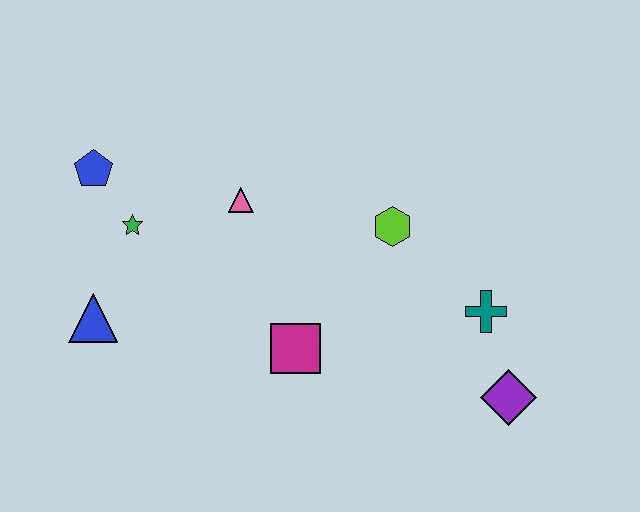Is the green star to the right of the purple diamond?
No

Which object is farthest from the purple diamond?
The blue pentagon is farthest from the purple diamond.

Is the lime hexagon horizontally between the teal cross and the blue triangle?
Yes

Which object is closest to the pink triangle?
The green star is closest to the pink triangle.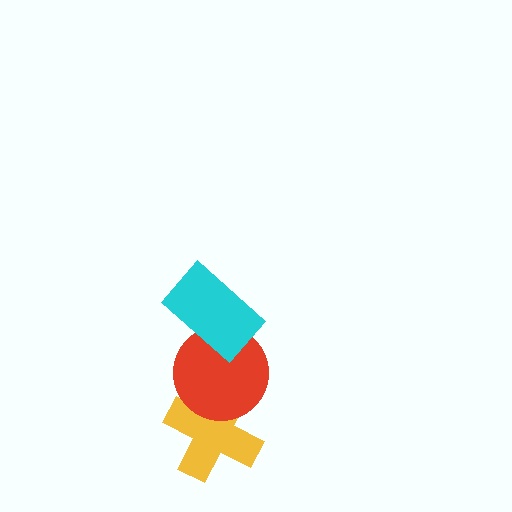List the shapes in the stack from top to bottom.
From top to bottom: the cyan rectangle, the red circle, the yellow cross.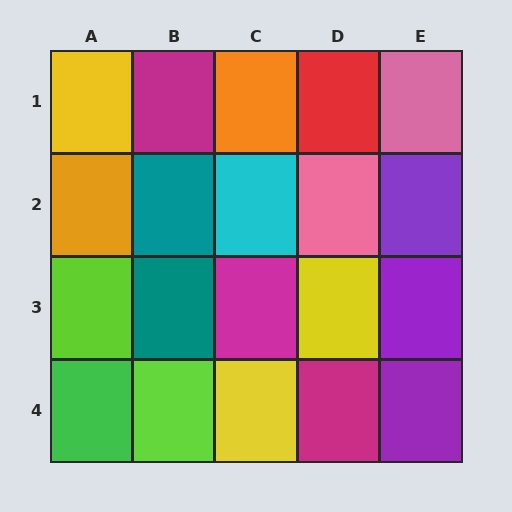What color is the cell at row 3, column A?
Lime.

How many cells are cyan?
1 cell is cyan.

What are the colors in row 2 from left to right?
Orange, teal, cyan, pink, purple.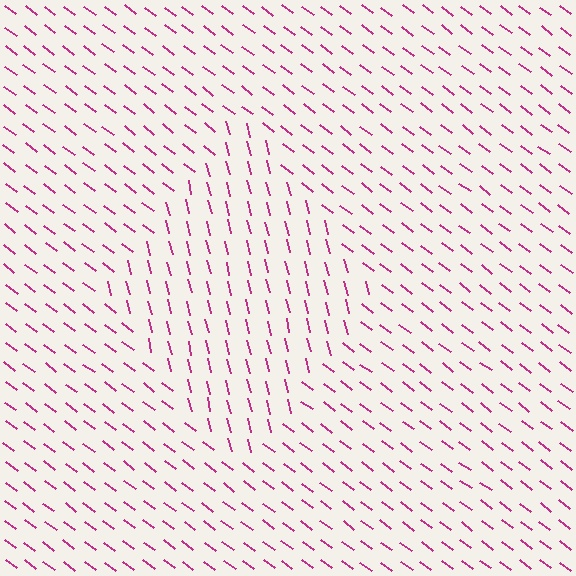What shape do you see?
I see a diamond.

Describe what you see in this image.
The image is filled with small magenta line segments. A diamond region in the image has lines oriented differently from the surrounding lines, creating a visible texture boundary.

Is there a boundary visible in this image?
Yes, there is a texture boundary formed by a change in line orientation.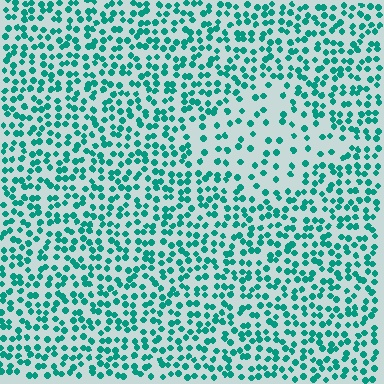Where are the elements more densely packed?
The elements are more densely packed outside the diamond boundary.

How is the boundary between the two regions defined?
The boundary is defined by a change in element density (approximately 2.2x ratio). All elements are the same color, size, and shape.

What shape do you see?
I see a diamond.